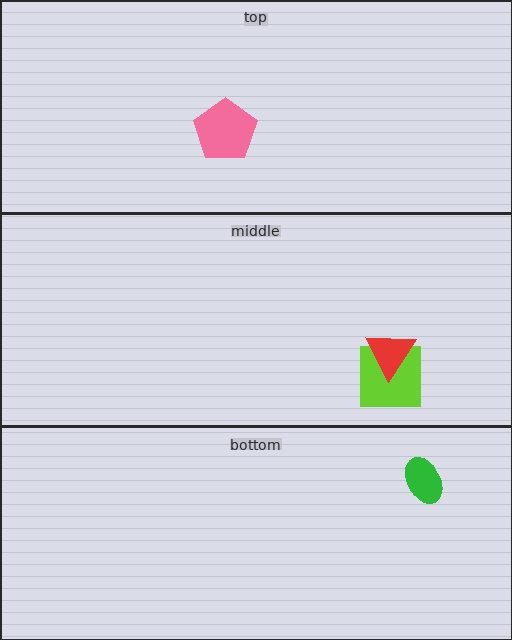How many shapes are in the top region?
1.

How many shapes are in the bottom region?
1.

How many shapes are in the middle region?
2.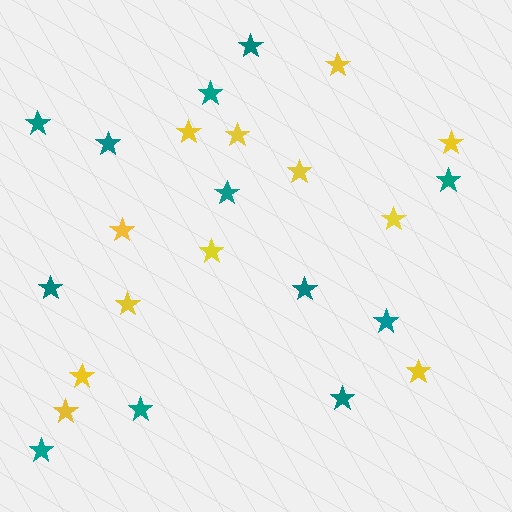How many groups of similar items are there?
There are 2 groups: one group of yellow stars (12) and one group of teal stars (12).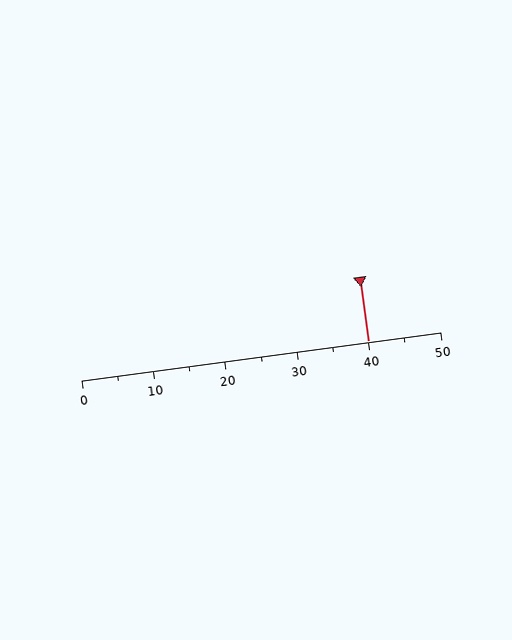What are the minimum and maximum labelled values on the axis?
The axis runs from 0 to 50.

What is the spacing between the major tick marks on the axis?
The major ticks are spaced 10 apart.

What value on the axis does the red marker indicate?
The marker indicates approximately 40.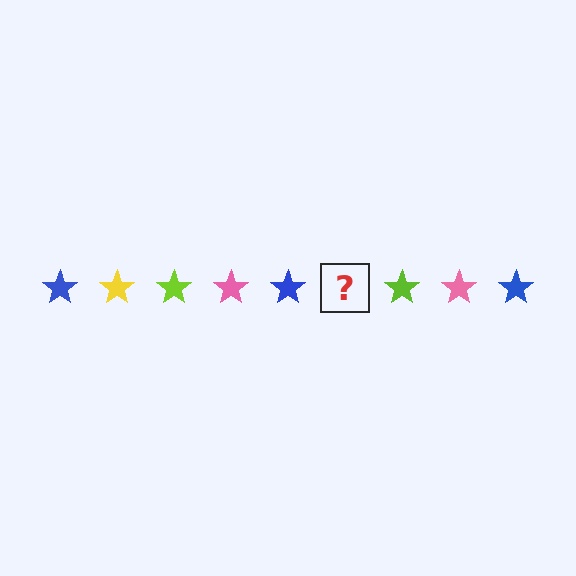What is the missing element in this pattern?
The missing element is a yellow star.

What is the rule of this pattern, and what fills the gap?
The rule is that the pattern cycles through blue, yellow, lime, pink stars. The gap should be filled with a yellow star.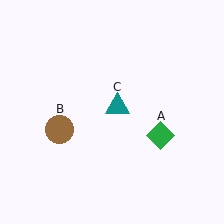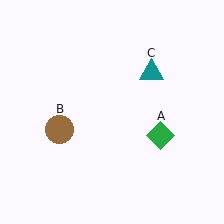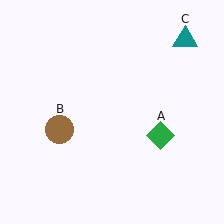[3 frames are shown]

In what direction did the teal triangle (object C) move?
The teal triangle (object C) moved up and to the right.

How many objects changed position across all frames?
1 object changed position: teal triangle (object C).